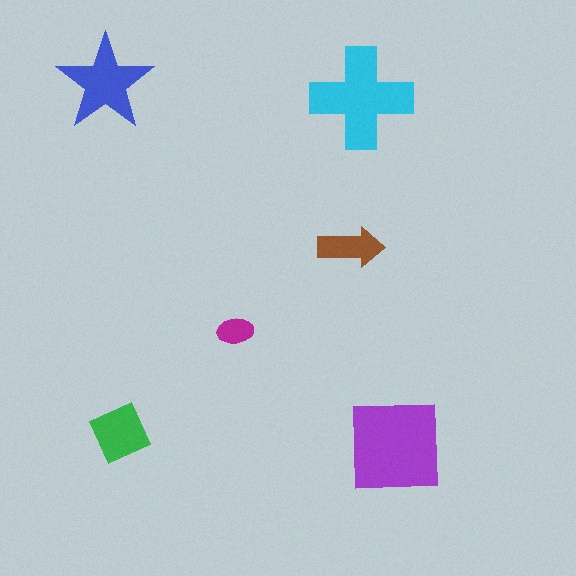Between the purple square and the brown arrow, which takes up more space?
The purple square.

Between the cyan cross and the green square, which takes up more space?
The cyan cross.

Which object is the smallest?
The magenta ellipse.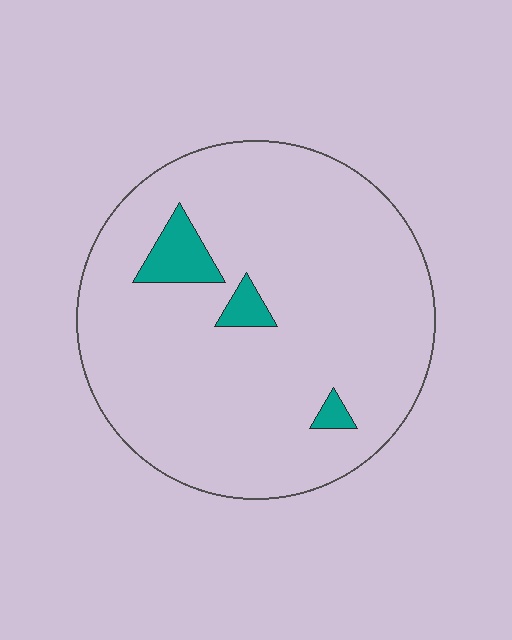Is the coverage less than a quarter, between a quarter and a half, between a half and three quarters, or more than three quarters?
Less than a quarter.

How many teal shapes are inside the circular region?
3.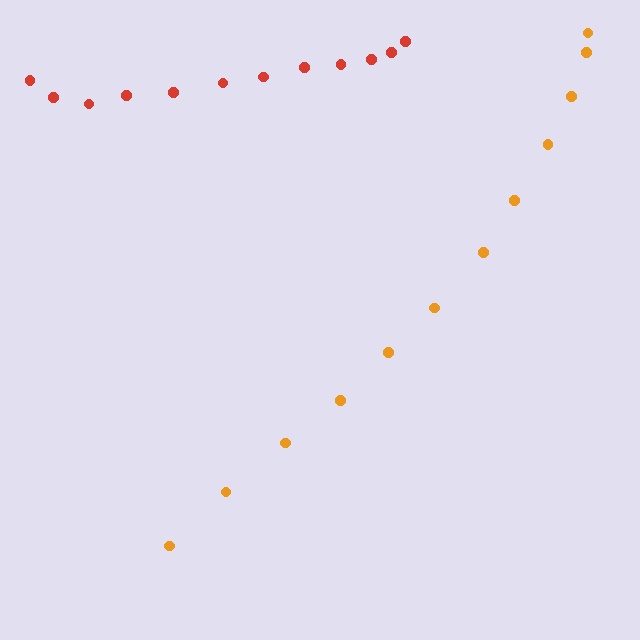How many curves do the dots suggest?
There are 2 distinct paths.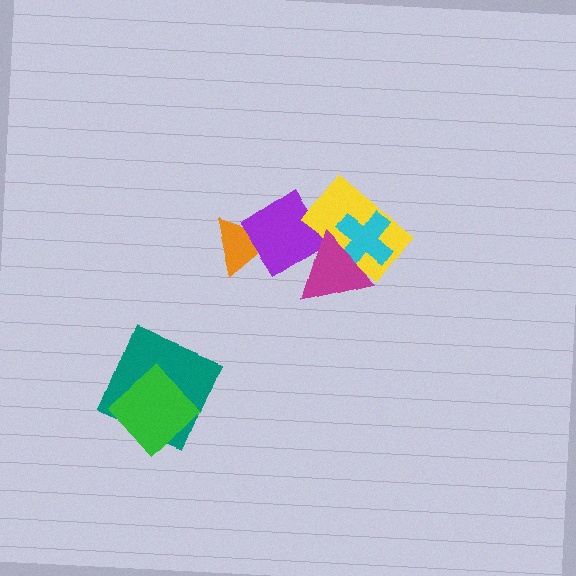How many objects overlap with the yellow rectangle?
3 objects overlap with the yellow rectangle.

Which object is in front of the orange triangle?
The purple diamond is in front of the orange triangle.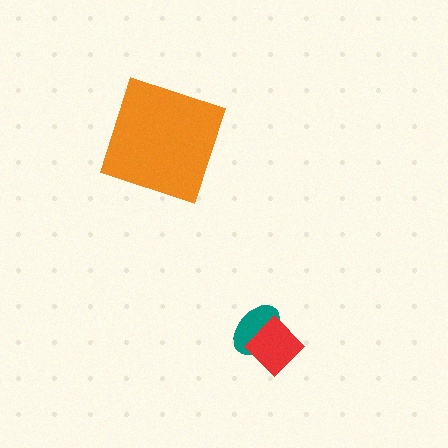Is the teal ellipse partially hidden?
Yes, it is partially covered by another shape.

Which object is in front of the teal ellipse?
The red diamond is in front of the teal ellipse.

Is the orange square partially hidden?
No, no other shape covers it.